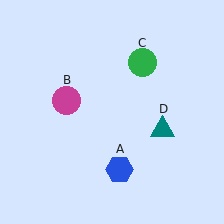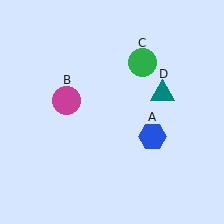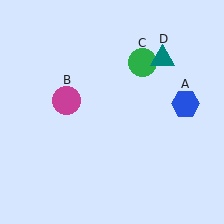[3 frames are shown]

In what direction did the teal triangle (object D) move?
The teal triangle (object D) moved up.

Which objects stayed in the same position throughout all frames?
Magenta circle (object B) and green circle (object C) remained stationary.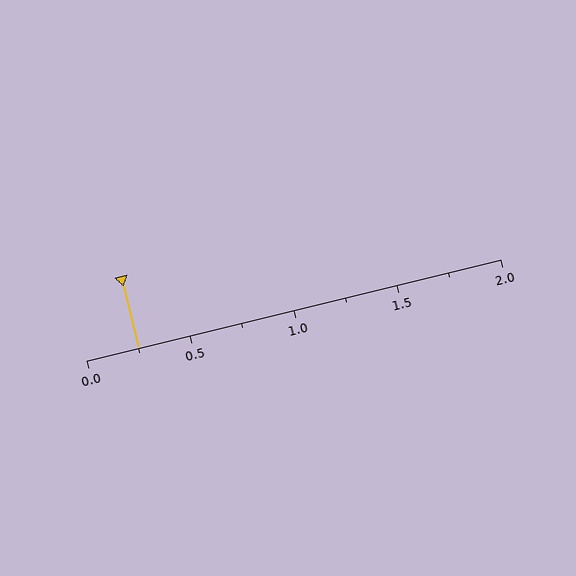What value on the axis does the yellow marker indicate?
The marker indicates approximately 0.25.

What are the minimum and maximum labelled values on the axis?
The axis runs from 0.0 to 2.0.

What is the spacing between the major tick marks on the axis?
The major ticks are spaced 0.5 apart.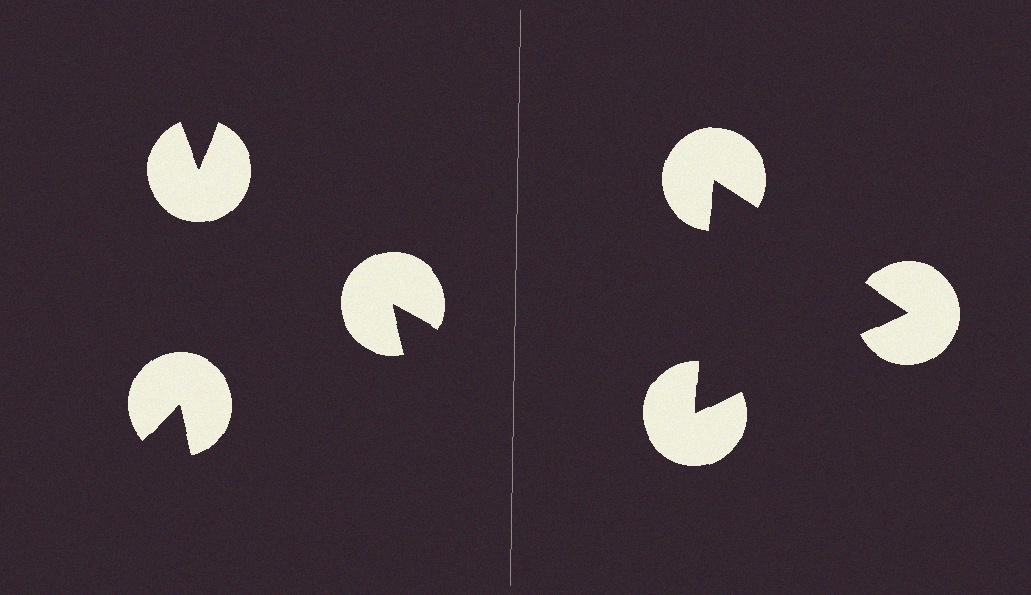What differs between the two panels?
The pac-man discs are positioned identically on both sides; only the wedge orientations differ. On the right they align to a triangle; on the left they are misaligned.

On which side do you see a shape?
An illusory triangle appears on the right side. On the left side the wedge cuts are rotated, so no coherent shape forms.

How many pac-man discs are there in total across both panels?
6 — 3 on each side.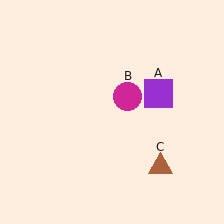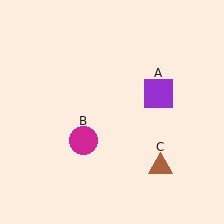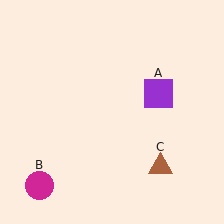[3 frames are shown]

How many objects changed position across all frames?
1 object changed position: magenta circle (object B).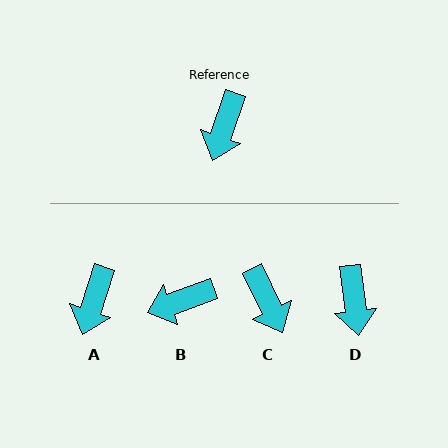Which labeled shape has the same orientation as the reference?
A.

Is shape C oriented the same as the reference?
No, it is off by about 44 degrees.